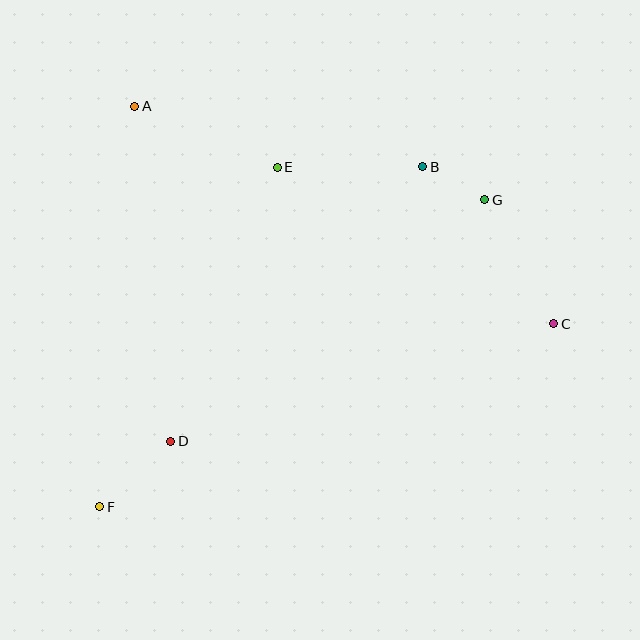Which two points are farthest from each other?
Points F and G are farthest from each other.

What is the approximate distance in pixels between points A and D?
The distance between A and D is approximately 337 pixels.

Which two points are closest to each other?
Points B and G are closest to each other.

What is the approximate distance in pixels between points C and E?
The distance between C and E is approximately 318 pixels.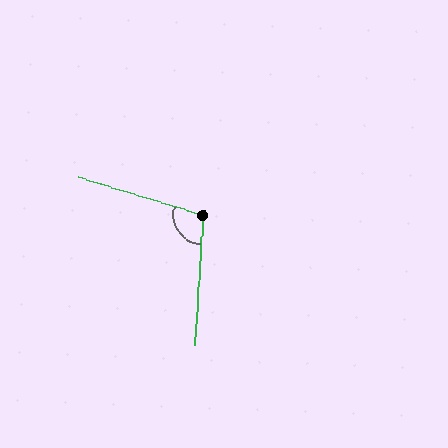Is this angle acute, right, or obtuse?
It is obtuse.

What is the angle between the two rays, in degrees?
Approximately 103 degrees.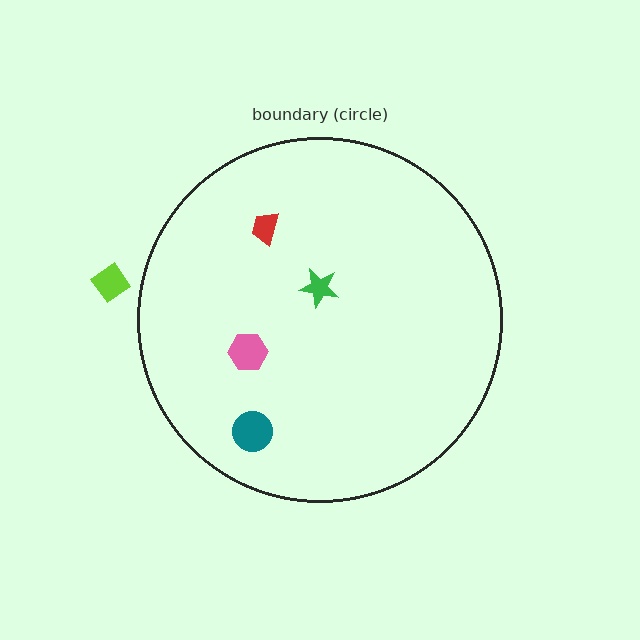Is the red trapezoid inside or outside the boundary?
Inside.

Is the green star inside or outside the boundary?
Inside.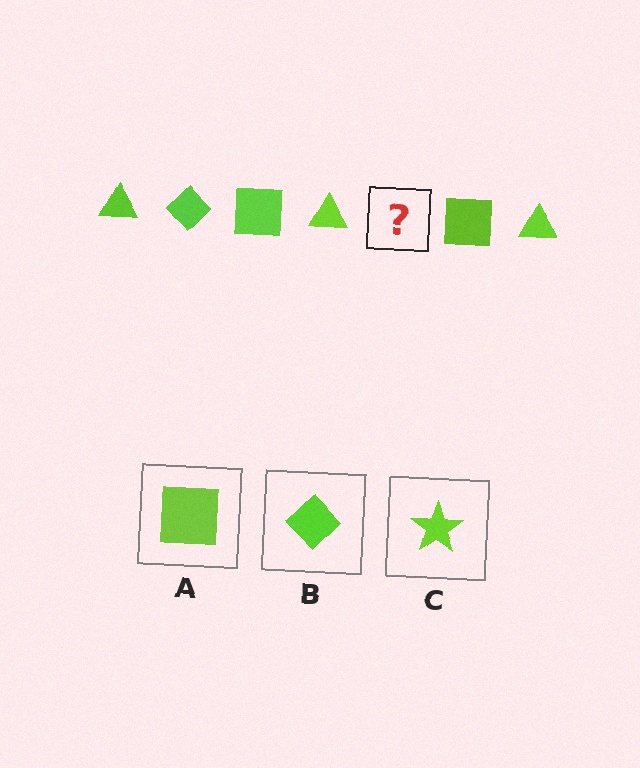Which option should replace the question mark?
Option B.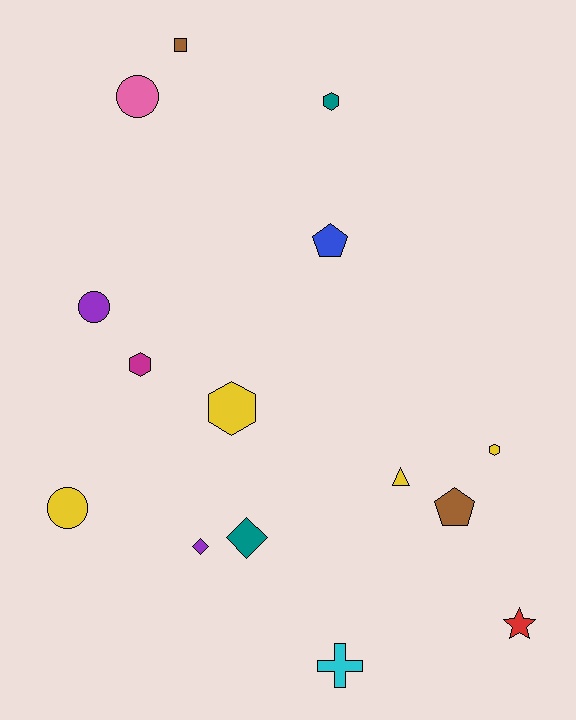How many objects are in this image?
There are 15 objects.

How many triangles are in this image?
There is 1 triangle.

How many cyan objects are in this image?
There is 1 cyan object.